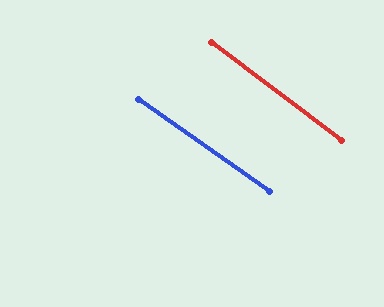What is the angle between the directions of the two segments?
Approximately 2 degrees.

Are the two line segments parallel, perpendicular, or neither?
Parallel — their directions differ by only 1.8°.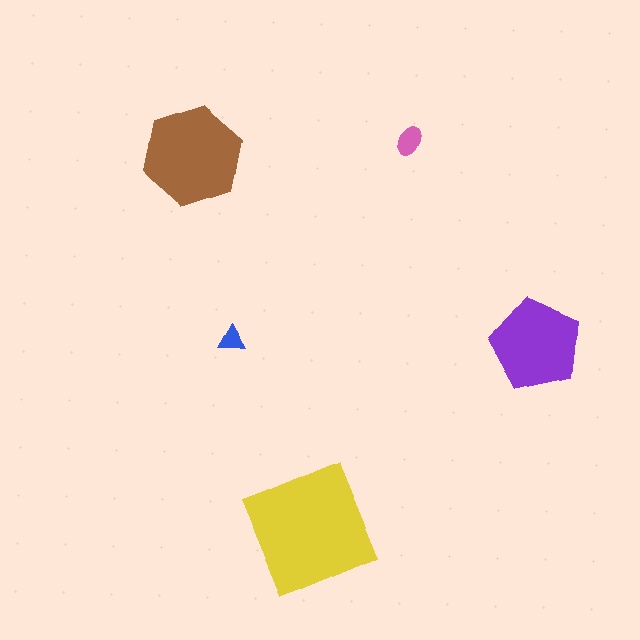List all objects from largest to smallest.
The yellow square, the brown hexagon, the purple pentagon, the pink ellipse, the blue triangle.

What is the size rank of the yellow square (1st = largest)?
1st.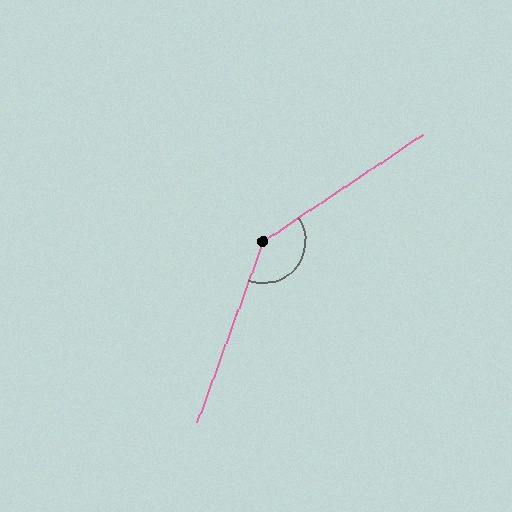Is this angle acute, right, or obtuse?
It is obtuse.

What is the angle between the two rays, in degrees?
Approximately 144 degrees.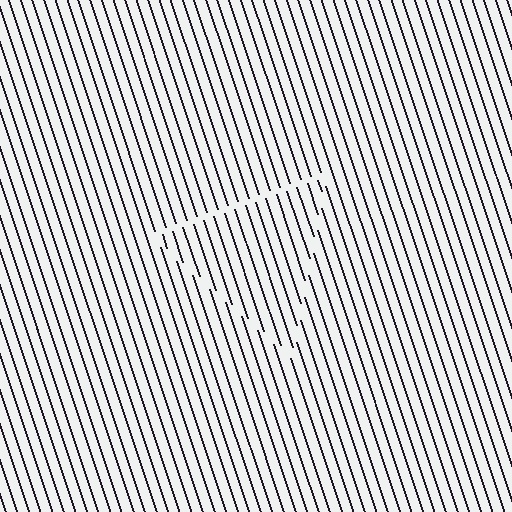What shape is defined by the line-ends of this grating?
An illusory triangle. The interior of the shape contains the same grating, shifted by half a period — the contour is defined by the phase discontinuity where line-ends from the inner and outer gratings abut.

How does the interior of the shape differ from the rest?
The interior of the shape contains the same grating, shifted by half a period — the contour is defined by the phase discontinuity where line-ends from the inner and outer gratings abut.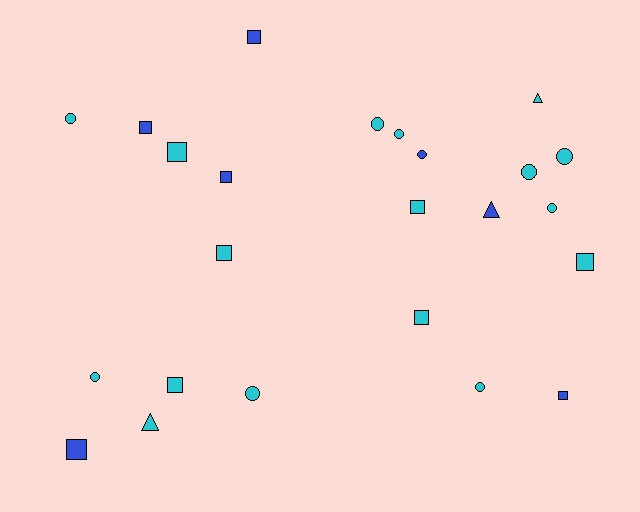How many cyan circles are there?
There are 9 cyan circles.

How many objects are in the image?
There are 24 objects.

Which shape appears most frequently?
Square, with 11 objects.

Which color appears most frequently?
Cyan, with 17 objects.